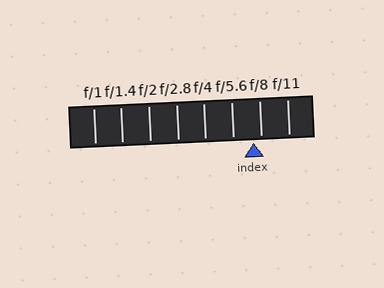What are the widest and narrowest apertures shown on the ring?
The widest aperture shown is f/1 and the narrowest is f/11.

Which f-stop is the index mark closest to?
The index mark is closest to f/8.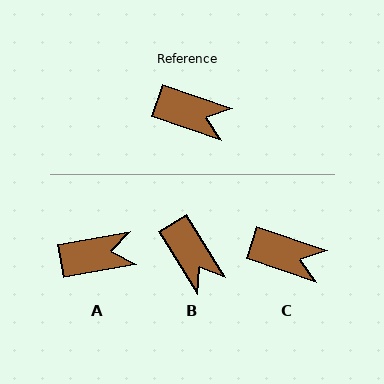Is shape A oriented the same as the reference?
No, it is off by about 29 degrees.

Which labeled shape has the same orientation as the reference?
C.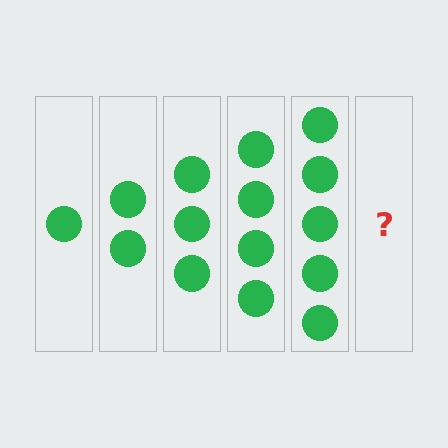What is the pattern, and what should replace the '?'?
The pattern is that each step adds one more circle. The '?' should be 6 circles.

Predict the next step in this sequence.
The next step is 6 circles.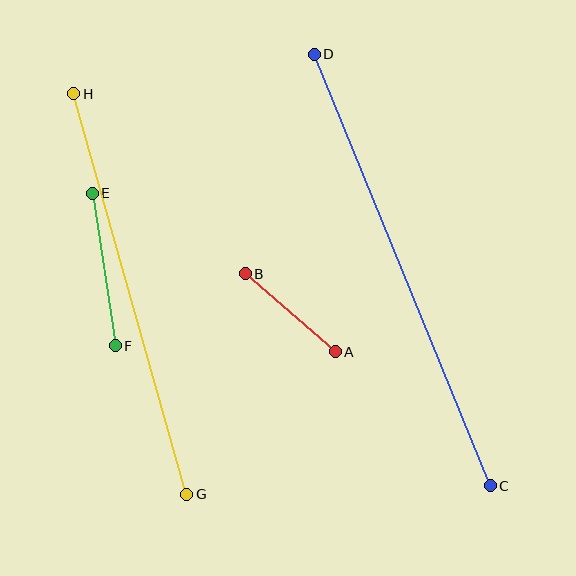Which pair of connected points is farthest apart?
Points C and D are farthest apart.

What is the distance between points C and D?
The distance is approximately 466 pixels.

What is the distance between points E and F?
The distance is approximately 154 pixels.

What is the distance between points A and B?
The distance is approximately 119 pixels.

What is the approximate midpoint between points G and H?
The midpoint is at approximately (130, 294) pixels.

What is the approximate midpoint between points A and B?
The midpoint is at approximately (290, 313) pixels.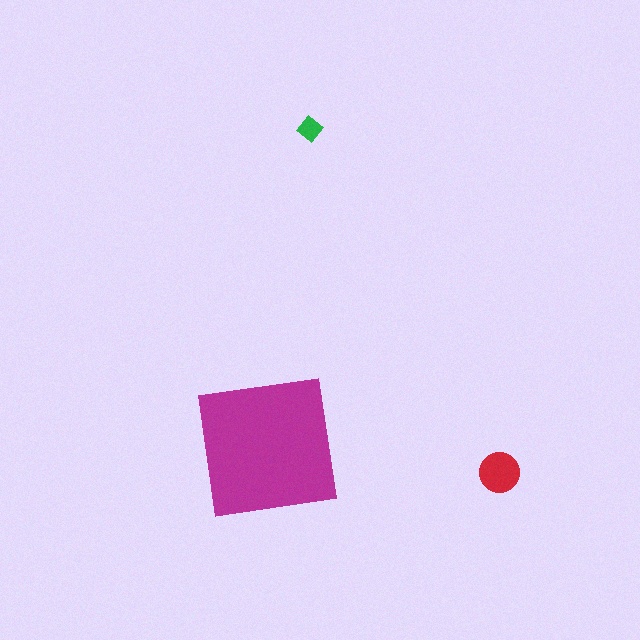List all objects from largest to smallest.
The magenta square, the red circle, the green diamond.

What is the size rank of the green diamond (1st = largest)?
3rd.